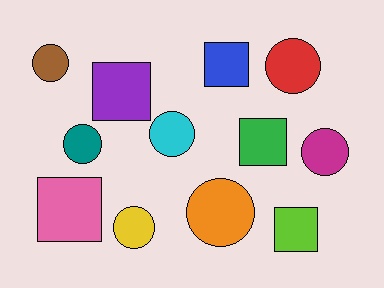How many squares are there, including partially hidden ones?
There are 5 squares.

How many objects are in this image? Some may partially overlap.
There are 12 objects.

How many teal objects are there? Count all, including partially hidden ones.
There is 1 teal object.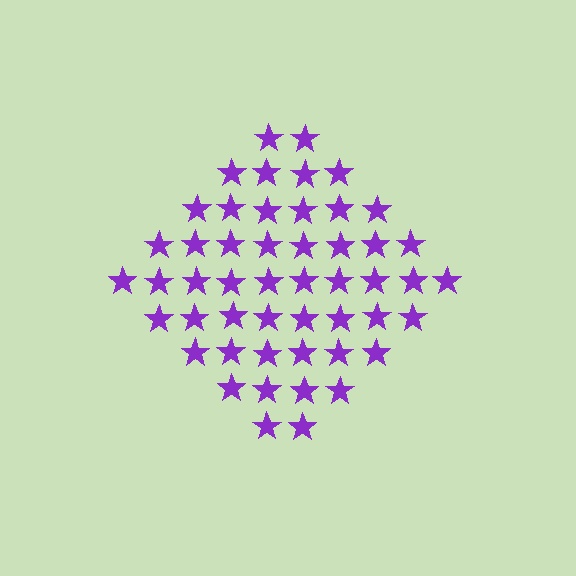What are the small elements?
The small elements are stars.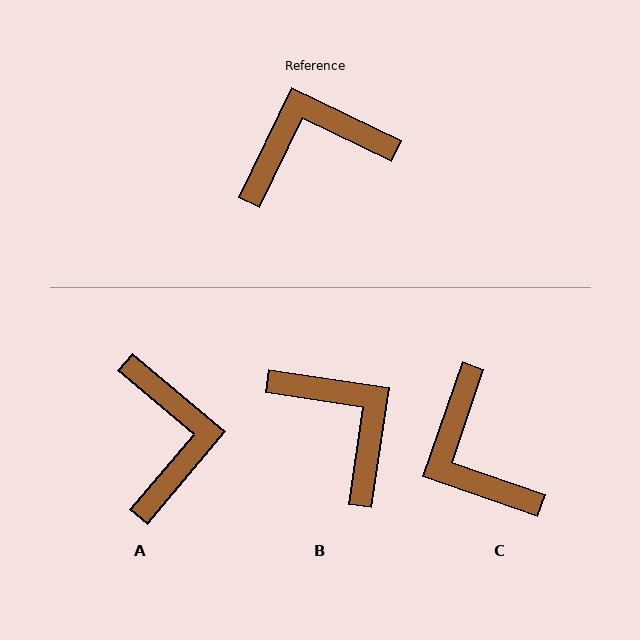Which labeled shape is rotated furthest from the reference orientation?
A, about 105 degrees away.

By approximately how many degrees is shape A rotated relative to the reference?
Approximately 105 degrees clockwise.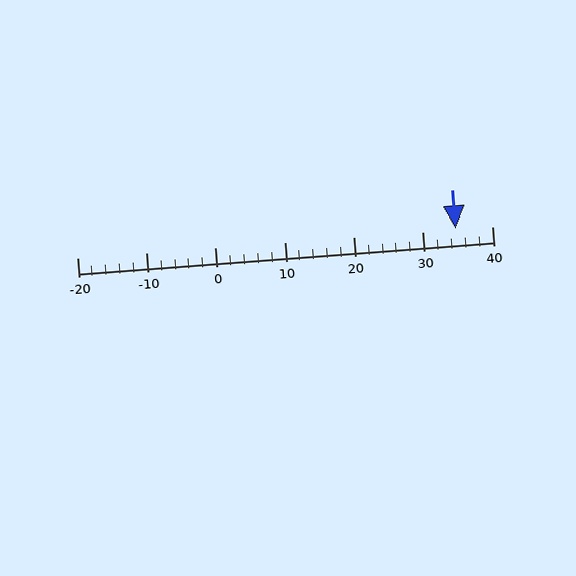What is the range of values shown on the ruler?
The ruler shows values from -20 to 40.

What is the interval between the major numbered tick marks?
The major tick marks are spaced 10 units apart.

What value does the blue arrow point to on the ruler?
The blue arrow points to approximately 35.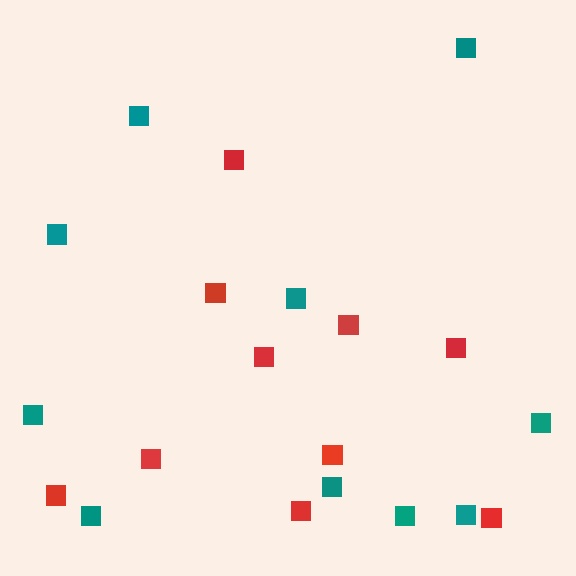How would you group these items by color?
There are 2 groups: one group of red squares (10) and one group of teal squares (10).